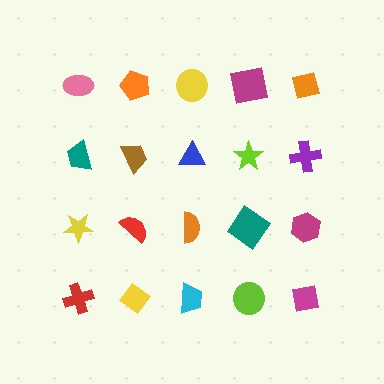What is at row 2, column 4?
A lime star.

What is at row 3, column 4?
A teal diamond.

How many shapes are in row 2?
5 shapes.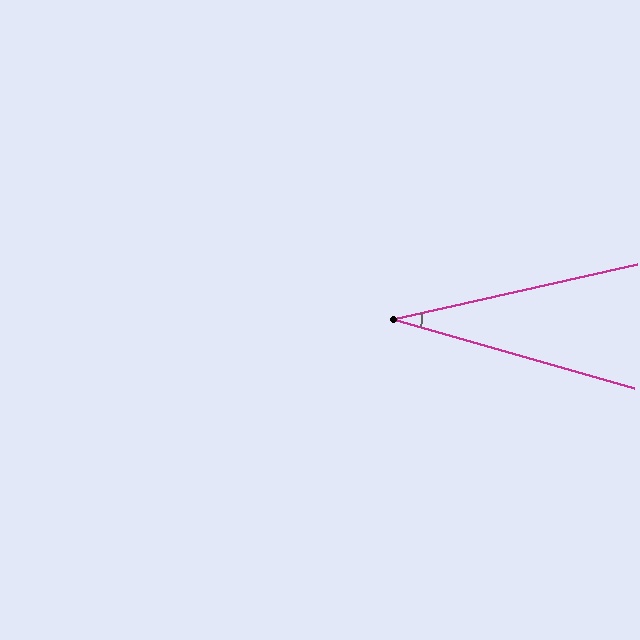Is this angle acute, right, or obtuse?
It is acute.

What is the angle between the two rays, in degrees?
Approximately 29 degrees.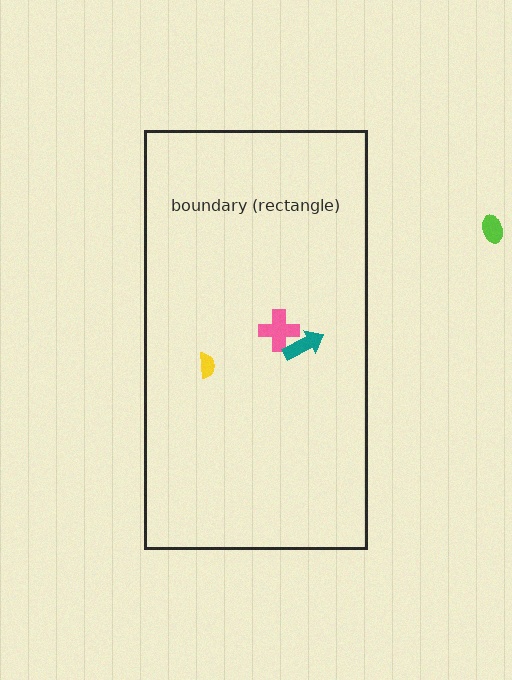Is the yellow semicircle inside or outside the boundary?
Inside.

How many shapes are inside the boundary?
3 inside, 1 outside.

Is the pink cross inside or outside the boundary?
Inside.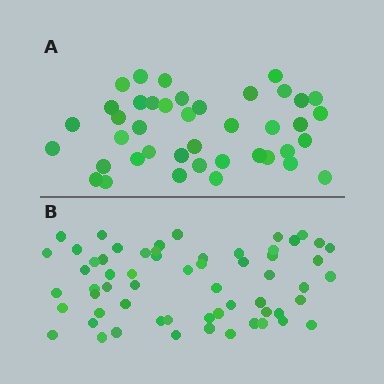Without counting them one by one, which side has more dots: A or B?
Region B (the bottom region) has more dots.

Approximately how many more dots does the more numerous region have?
Region B has approximately 20 more dots than region A.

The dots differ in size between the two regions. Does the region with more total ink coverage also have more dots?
No. Region A has more total ink coverage because its dots are larger, but region B actually contains more individual dots. Total area can be misleading — the number of items is what matters here.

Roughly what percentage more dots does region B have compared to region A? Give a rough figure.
About 45% more.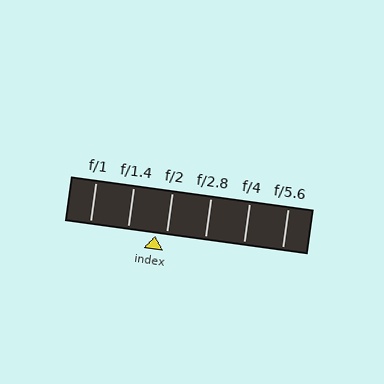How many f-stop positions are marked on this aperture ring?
There are 6 f-stop positions marked.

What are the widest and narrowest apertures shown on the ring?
The widest aperture shown is f/1 and the narrowest is f/5.6.